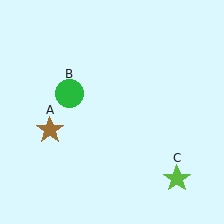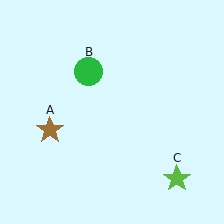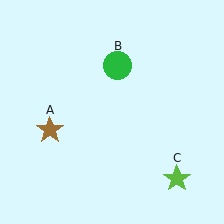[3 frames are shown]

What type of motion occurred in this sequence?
The green circle (object B) rotated clockwise around the center of the scene.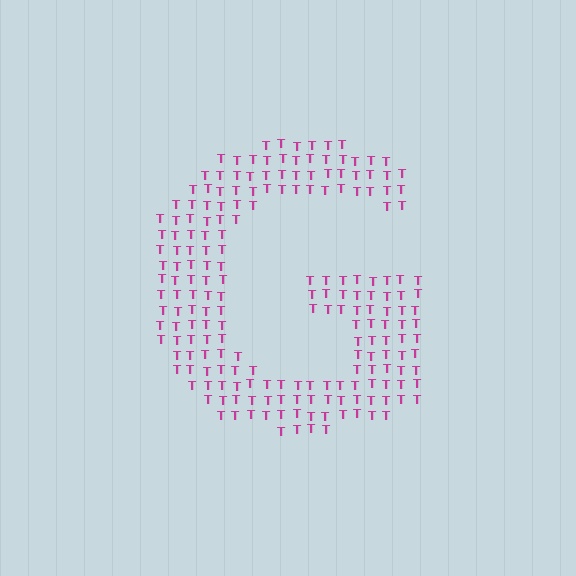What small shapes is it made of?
It is made of small letter T's.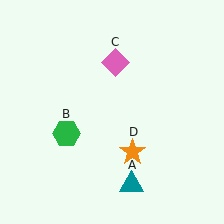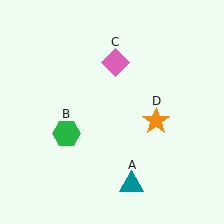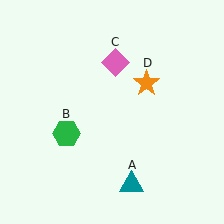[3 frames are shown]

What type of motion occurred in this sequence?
The orange star (object D) rotated counterclockwise around the center of the scene.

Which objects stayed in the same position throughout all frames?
Teal triangle (object A) and green hexagon (object B) and pink diamond (object C) remained stationary.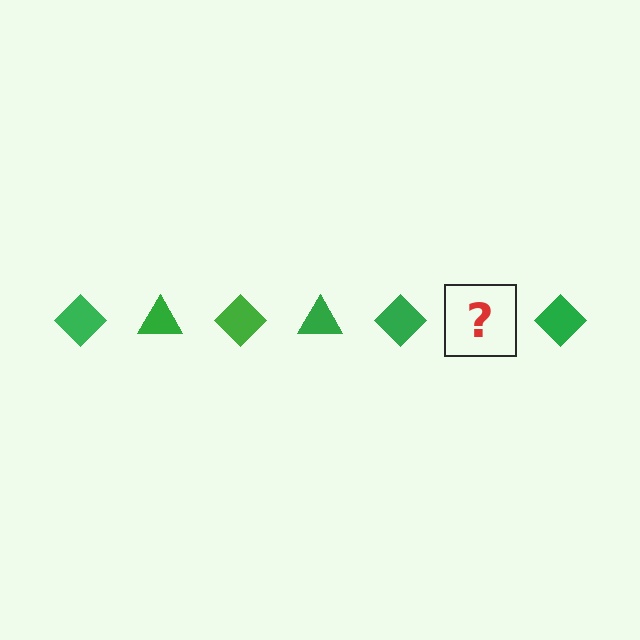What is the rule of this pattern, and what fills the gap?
The rule is that the pattern cycles through diamond, triangle shapes in green. The gap should be filled with a green triangle.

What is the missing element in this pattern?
The missing element is a green triangle.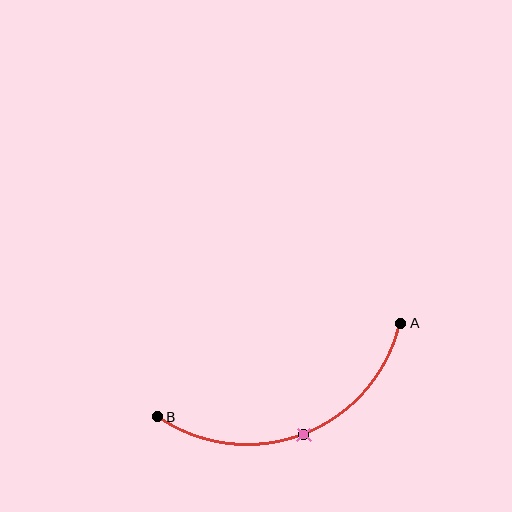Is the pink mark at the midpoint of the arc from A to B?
Yes. The pink mark lies on the arc at equal arc-length from both A and B — it is the arc midpoint.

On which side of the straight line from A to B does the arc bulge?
The arc bulges below the straight line connecting A and B.